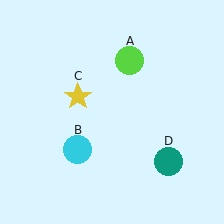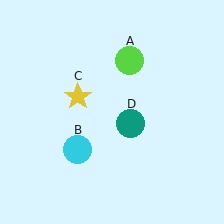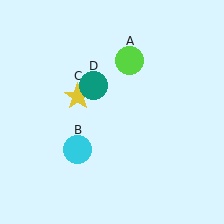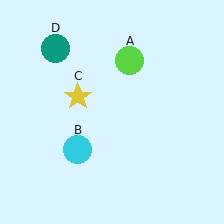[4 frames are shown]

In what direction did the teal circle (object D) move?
The teal circle (object D) moved up and to the left.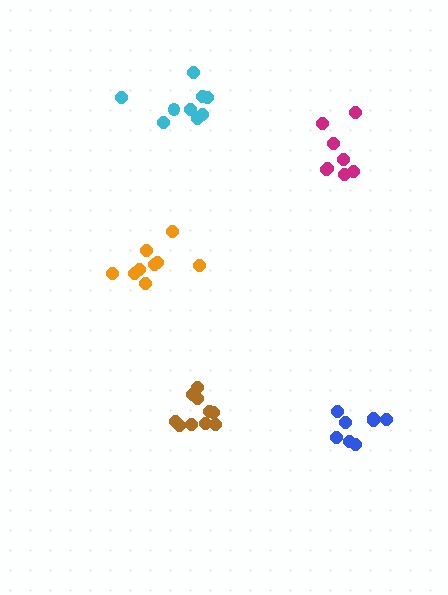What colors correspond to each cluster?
The clusters are colored: blue, brown, cyan, orange, magenta.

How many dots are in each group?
Group 1: 8 dots, Group 2: 10 dots, Group 3: 9 dots, Group 4: 9 dots, Group 5: 8 dots (44 total).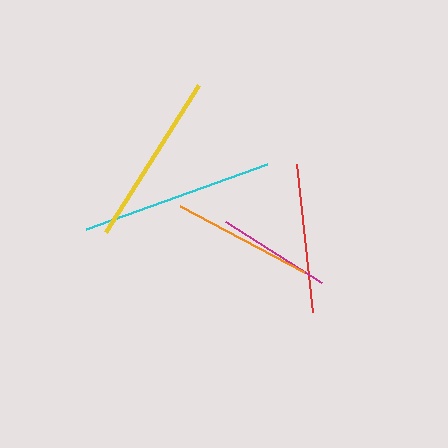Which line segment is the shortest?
The magenta line is the shortest at approximately 114 pixels.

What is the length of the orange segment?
The orange segment is approximately 141 pixels long.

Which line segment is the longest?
The cyan line is the longest at approximately 193 pixels.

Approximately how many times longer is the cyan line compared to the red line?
The cyan line is approximately 1.3 times the length of the red line.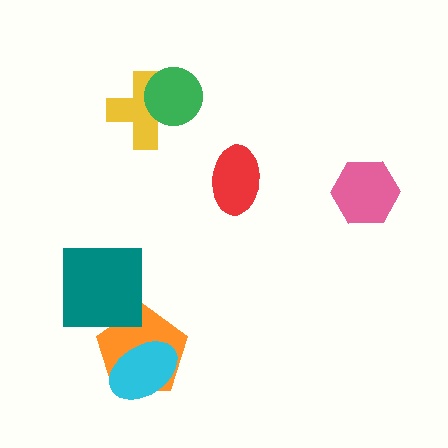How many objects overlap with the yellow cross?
1 object overlaps with the yellow cross.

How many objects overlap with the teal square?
1 object overlaps with the teal square.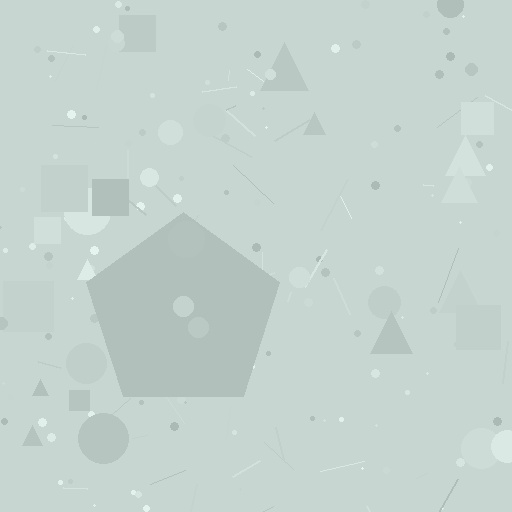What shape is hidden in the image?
A pentagon is hidden in the image.